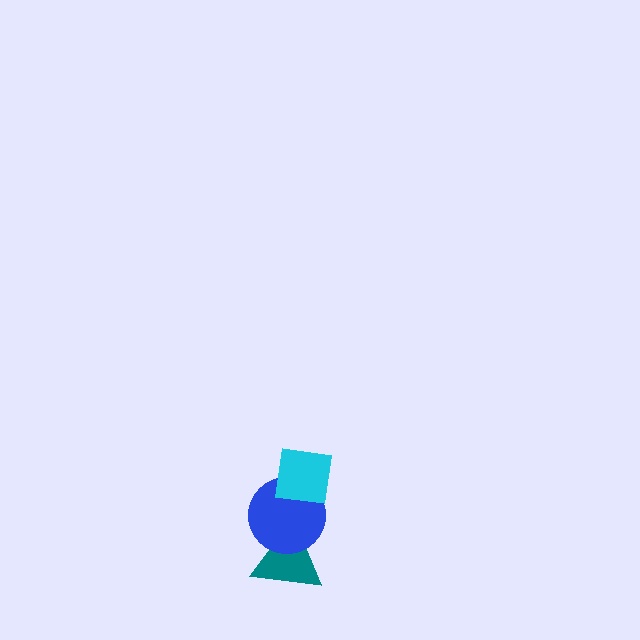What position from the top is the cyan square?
The cyan square is 1st from the top.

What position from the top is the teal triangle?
The teal triangle is 3rd from the top.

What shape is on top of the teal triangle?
The blue circle is on top of the teal triangle.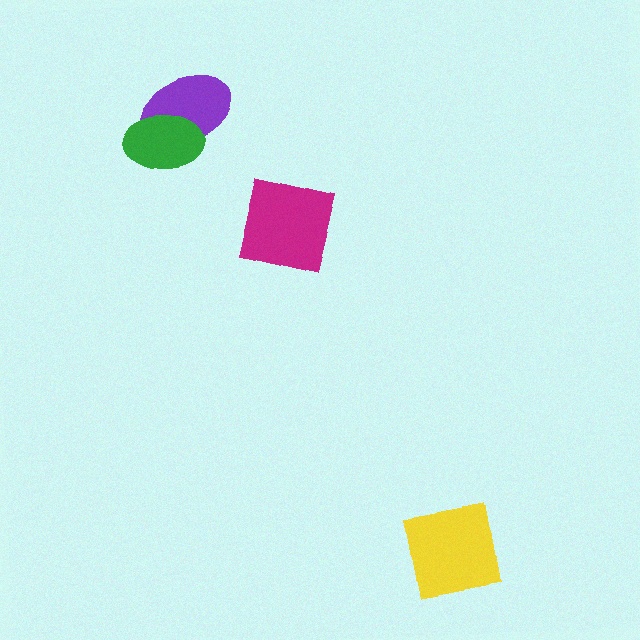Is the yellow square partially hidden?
No, no other shape covers it.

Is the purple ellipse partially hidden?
Yes, it is partially covered by another shape.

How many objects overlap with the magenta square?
0 objects overlap with the magenta square.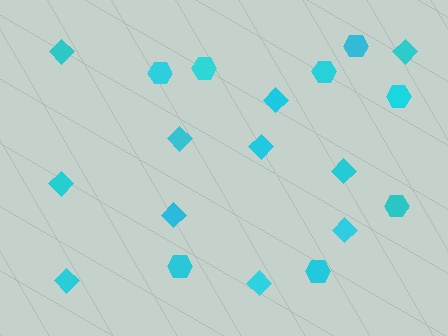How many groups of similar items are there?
There are 2 groups: one group of hexagons (8) and one group of diamonds (11).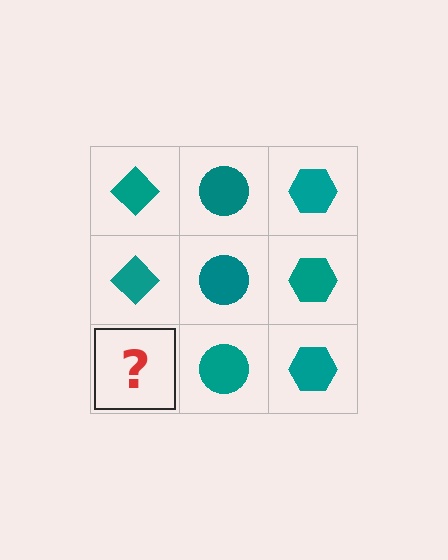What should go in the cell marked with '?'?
The missing cell should contain a teal diamond.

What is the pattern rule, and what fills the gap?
The rule is that each column has a consistent shape. The gap should be filled with a teal diamond.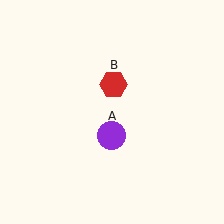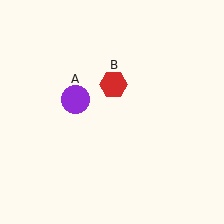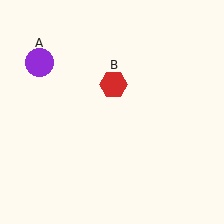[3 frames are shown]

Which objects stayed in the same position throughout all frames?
Red hexagon (object B) remained stationary.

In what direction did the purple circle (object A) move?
The purple circle (object A) moved up and to the left.